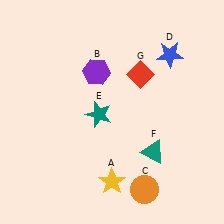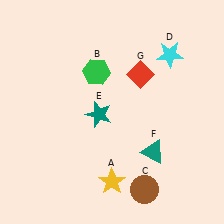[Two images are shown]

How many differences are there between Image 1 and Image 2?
There are 3 differences between the two images.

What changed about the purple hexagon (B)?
In Image 1, B is purple. In Image 2, it changed to green.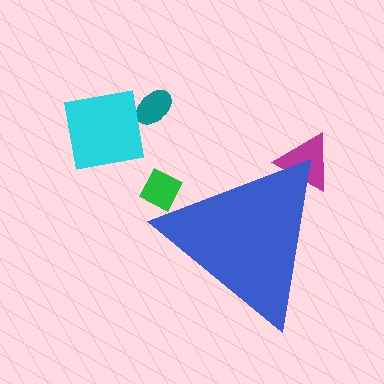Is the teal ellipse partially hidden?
No, the teal ellipse is fully visible.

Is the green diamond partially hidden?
Yes, the green diamond is partially hidden behind the blue triangle.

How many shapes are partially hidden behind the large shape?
2 shapes are partially hidden.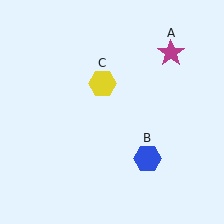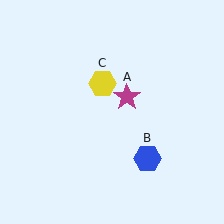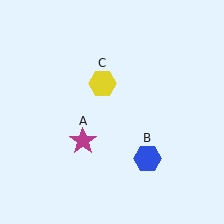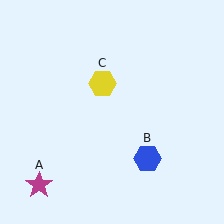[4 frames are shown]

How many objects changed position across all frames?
1 object changed position: magenta star (object A).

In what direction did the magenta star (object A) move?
The magenta star (object A) moved down and to the left.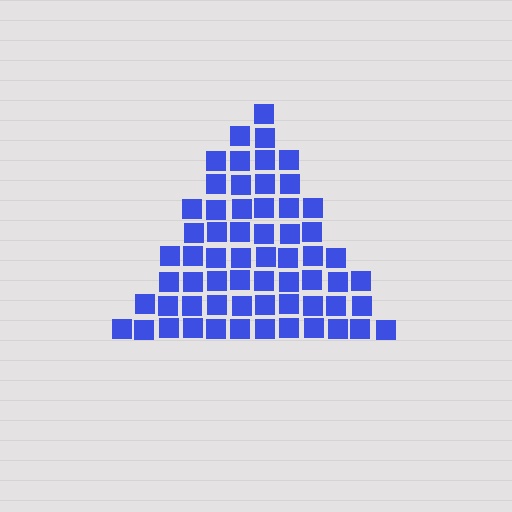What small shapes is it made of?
It is made of small squares.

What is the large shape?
The large shape is a triangle.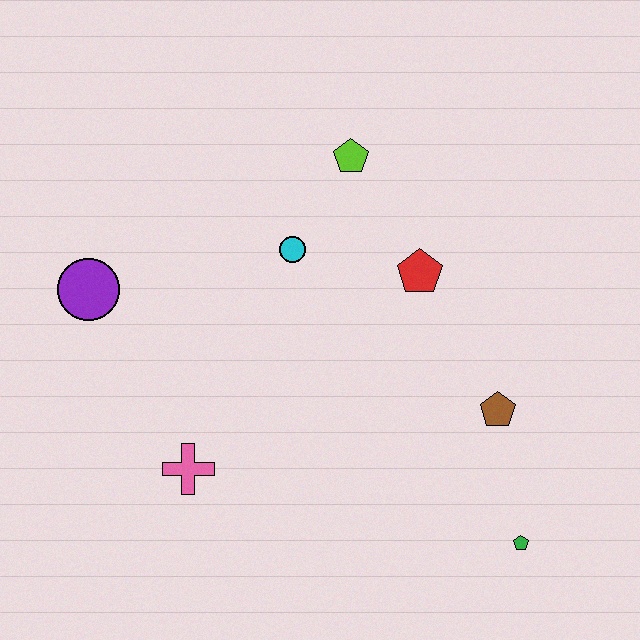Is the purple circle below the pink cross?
No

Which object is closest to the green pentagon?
The brown pentagon is closest to the green pentagon.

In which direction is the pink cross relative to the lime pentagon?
The pink cross is below the lime pentagon.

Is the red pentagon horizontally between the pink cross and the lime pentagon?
No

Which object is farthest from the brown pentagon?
The purple circle is farthest from the brown pentagon.